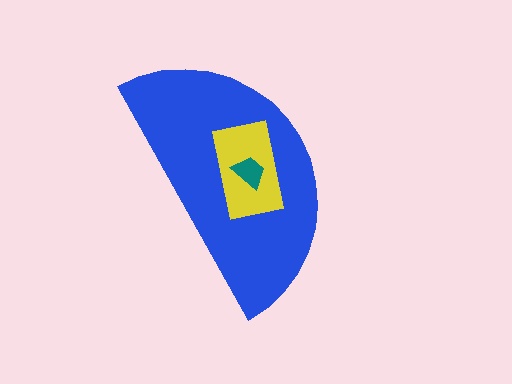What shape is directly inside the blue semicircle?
The yellow rectangle.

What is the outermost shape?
The blue semicircle.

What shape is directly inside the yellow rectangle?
The teal trapezoid.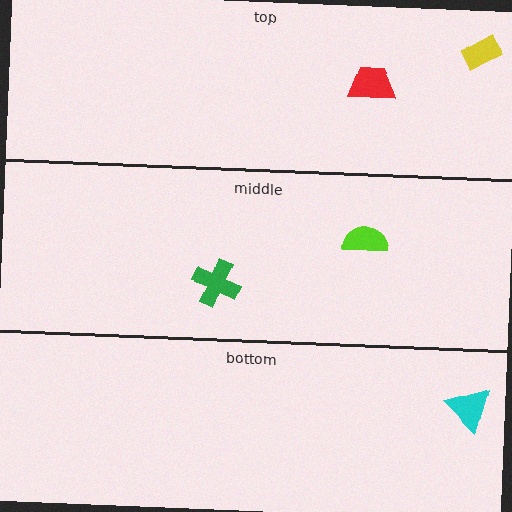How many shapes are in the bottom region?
1.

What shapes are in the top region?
The red trapezoid, the yellow rectangle.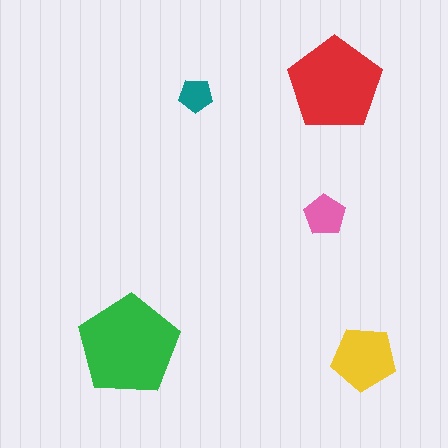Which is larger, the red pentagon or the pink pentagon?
The red one.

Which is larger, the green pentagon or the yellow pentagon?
The green one.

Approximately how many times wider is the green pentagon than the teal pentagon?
About 3 times wider.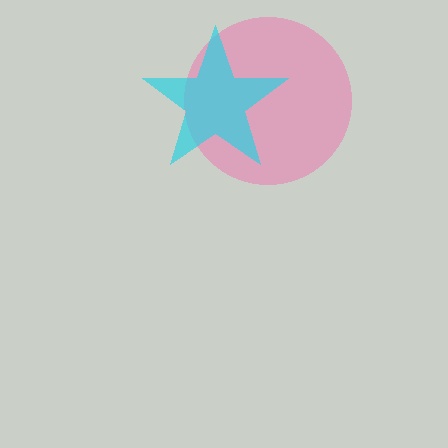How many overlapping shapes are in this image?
There are 2 overlapping shapes in the image.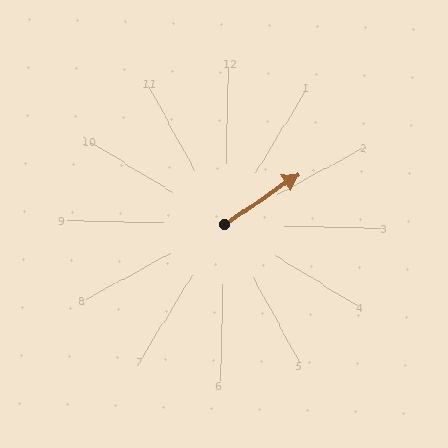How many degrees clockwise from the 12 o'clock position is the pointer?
Approximately 54 degrees.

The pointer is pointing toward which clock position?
Roughly 2 o'clock.